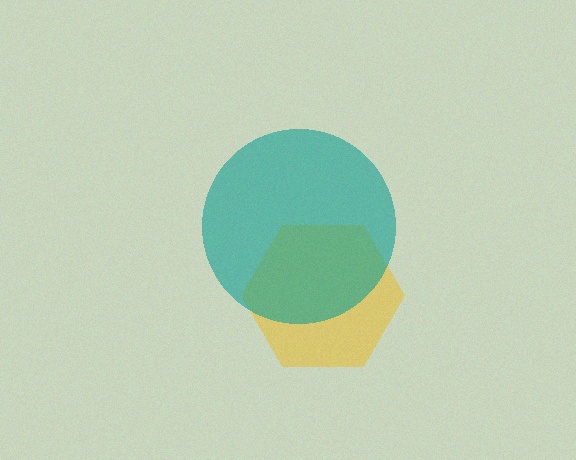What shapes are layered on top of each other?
The layered shapes are: a yellow hexagon, a teal circle.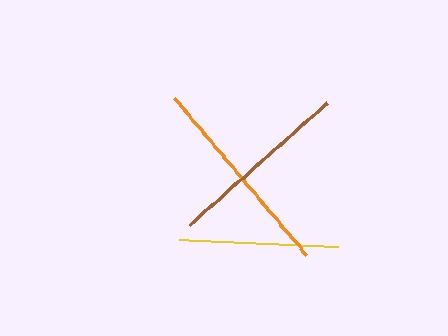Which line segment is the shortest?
The yellow line is the shortest at approximately 160 pixels.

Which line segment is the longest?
The orange line is the longest at approximately 206 pixels.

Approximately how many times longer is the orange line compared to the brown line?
The orange line is approximately 1.1 times the length of the brown line.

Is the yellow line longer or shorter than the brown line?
The brown line is longer than the yellow line.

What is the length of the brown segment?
The brown segment is approximately 184 pixels long.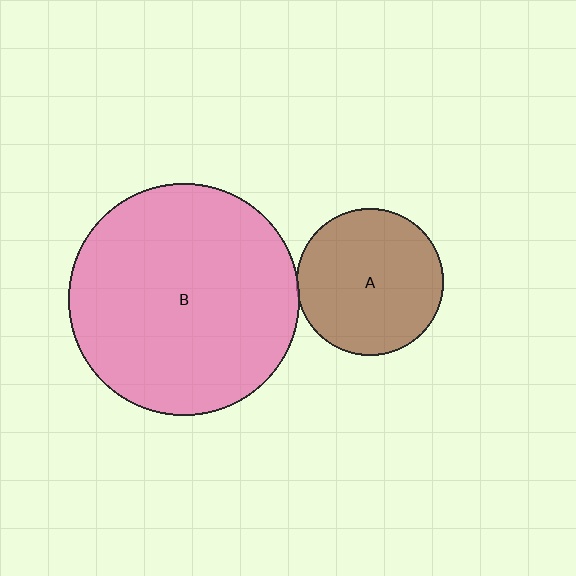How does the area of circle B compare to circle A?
Approximately 2.5 times.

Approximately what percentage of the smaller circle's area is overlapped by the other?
Approximately 5%.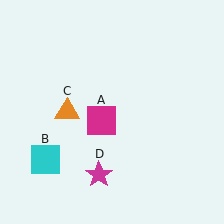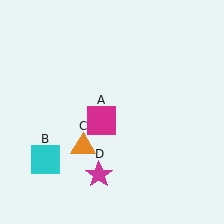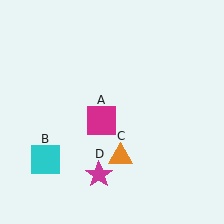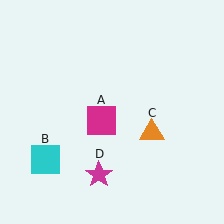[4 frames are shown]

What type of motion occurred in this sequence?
The orange triangle (object C) rotated counterclockwise around the center of the scene.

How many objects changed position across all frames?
1 object changed position: orange triangle (object C).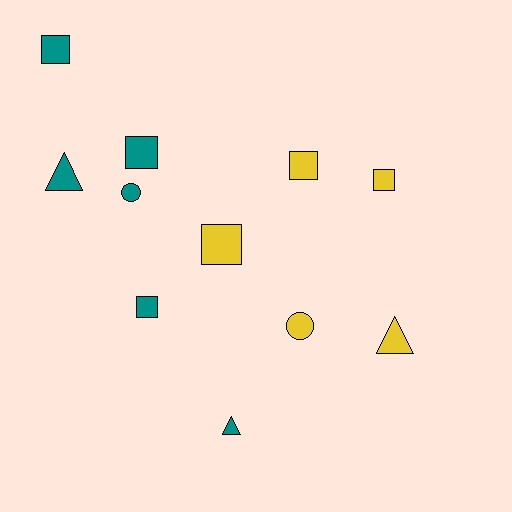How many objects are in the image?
There are 11 objects.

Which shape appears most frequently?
Square, with 6 objects.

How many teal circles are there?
There is 1 teal circle.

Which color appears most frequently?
Teal, with 6 objects.